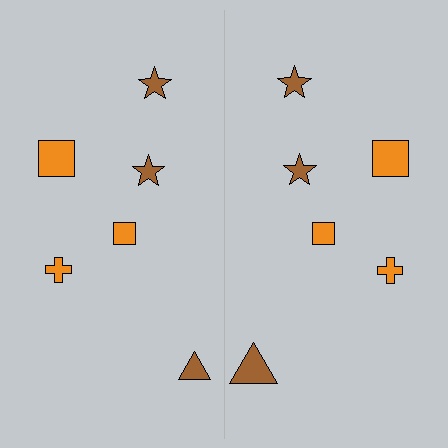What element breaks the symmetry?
The brown triangle on the right side has a different size than its mirror counterpart.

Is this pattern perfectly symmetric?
No, the pattern is not perfectly symmetric. The brown triangle on the right side has a different size than its mirror counterpart.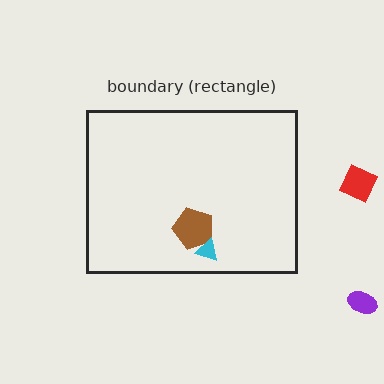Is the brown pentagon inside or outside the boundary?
Inside.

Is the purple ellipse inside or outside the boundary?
Outside.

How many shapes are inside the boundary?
2 inside, 2 outside.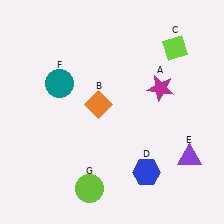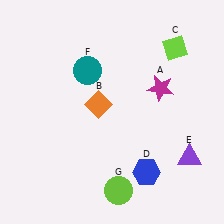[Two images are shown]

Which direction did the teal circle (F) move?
The teal circle (F) moved right.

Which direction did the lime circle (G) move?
The lime circle (G) moved right.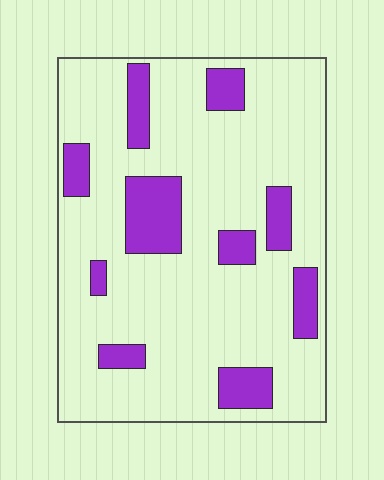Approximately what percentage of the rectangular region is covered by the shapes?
Approximately 20%.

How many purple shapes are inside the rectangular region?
10.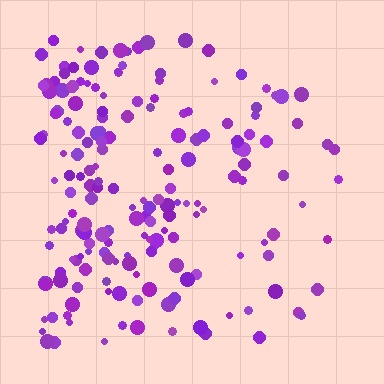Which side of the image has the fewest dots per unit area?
The right.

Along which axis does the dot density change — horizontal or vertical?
Horizontal.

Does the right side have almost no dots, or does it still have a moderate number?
Still a moderate number, just noticeably fewer than the left.